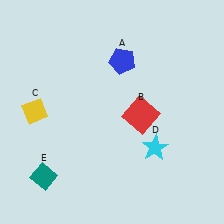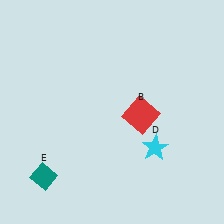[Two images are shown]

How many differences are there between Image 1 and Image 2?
There are 2 differences between the two images.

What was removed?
The yellow diamond (C), the blue pentagon (A) were removed in Image 2.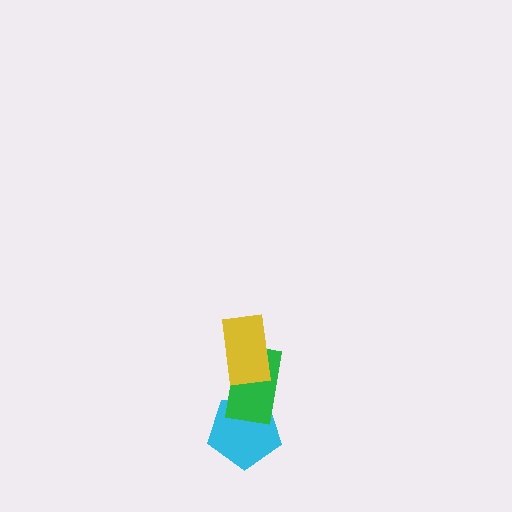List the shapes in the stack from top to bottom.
From top to bottom: the yellow rectangle, the green rectangle, the cyan pentagon.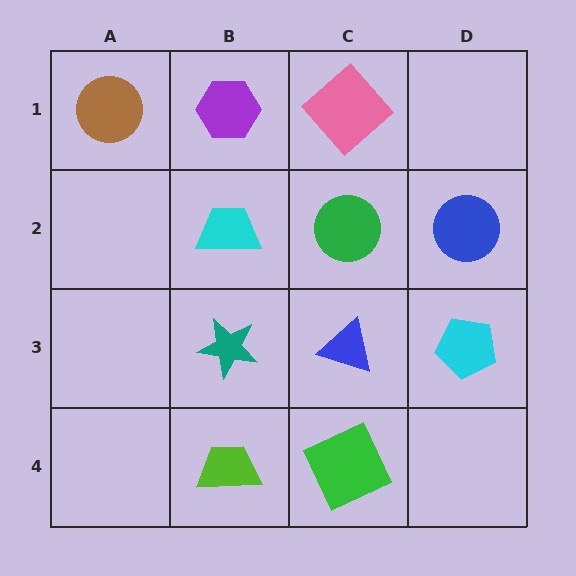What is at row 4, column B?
A lime trapezoid.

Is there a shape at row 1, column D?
No, that cell is empty.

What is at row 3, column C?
A blue triangle.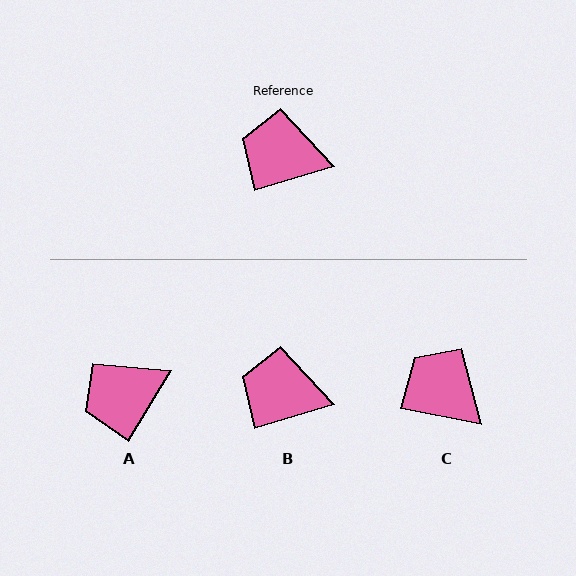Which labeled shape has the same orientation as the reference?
B.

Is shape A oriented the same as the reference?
No, it is off by about 42 degrees.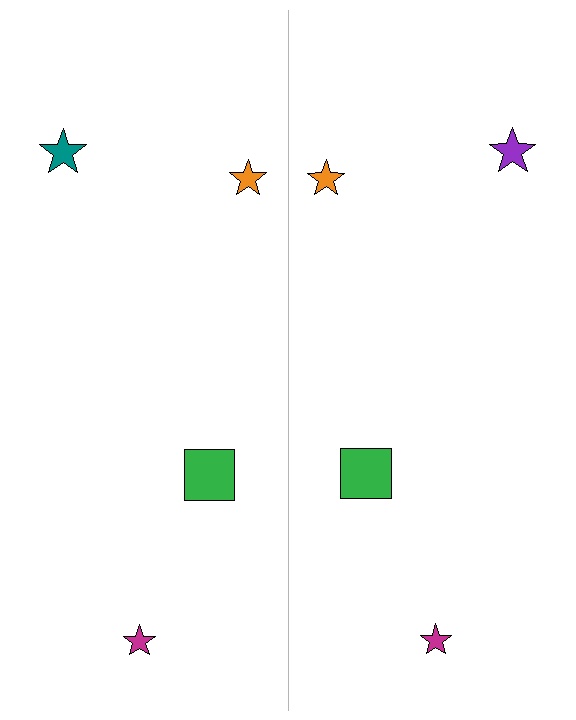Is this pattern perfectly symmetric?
No, the pattern is not perfectly symmetric. The purple star on the right side breaks the symmetry — its mirror counterpart is teal.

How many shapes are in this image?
There are 8 shapes in this image.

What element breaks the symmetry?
The purple star on the right side breaks the symmetry — its mirror counterpart is teal.